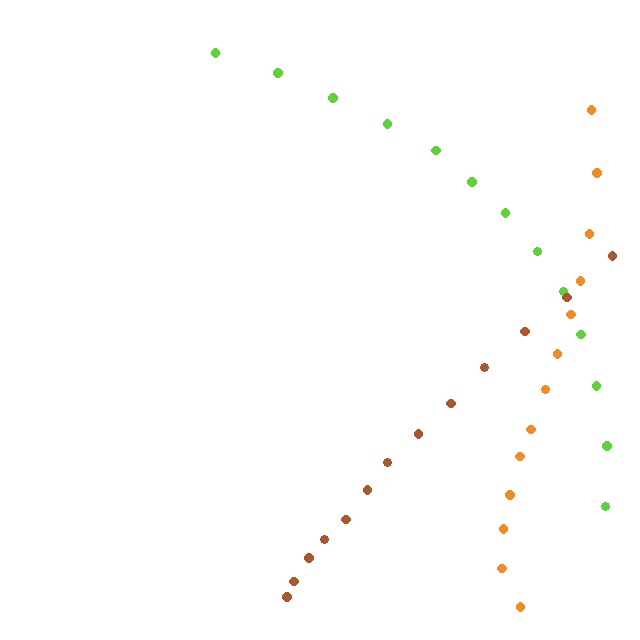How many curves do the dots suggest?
There are 3 distinct paths.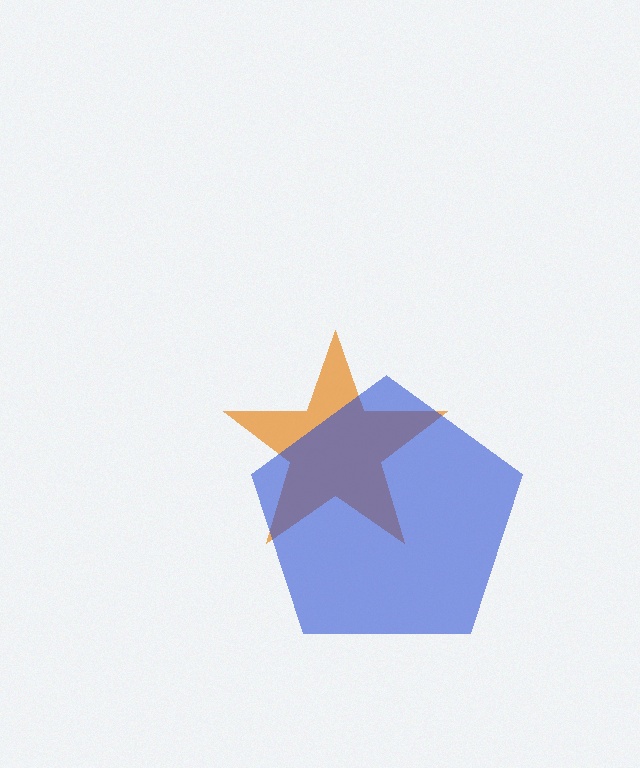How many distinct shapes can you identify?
There are 2 distinct shapes: an orange star, a blue pentagon.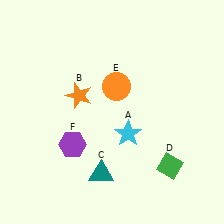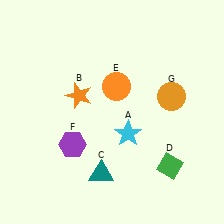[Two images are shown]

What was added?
An orange circle (G) was added in Image 2.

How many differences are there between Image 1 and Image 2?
There is 1 difference between the two images.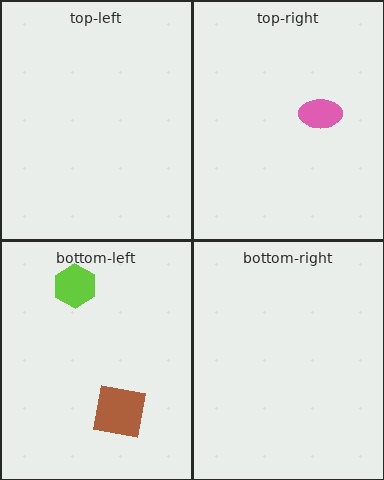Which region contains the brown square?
The bottom-left region.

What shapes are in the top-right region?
The pink ellipse.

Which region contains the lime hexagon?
The bottom-left region.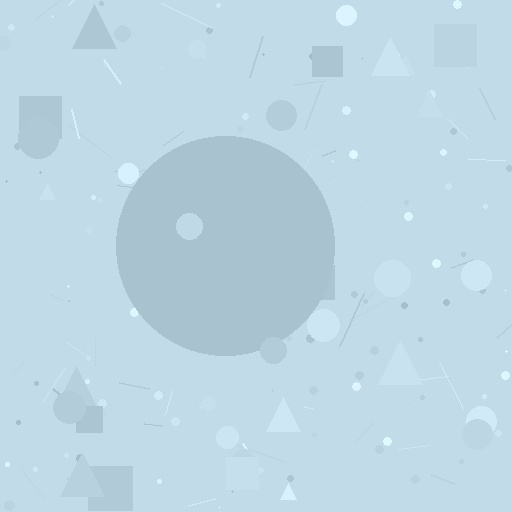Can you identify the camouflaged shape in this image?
The camouflaged shape is a circle.